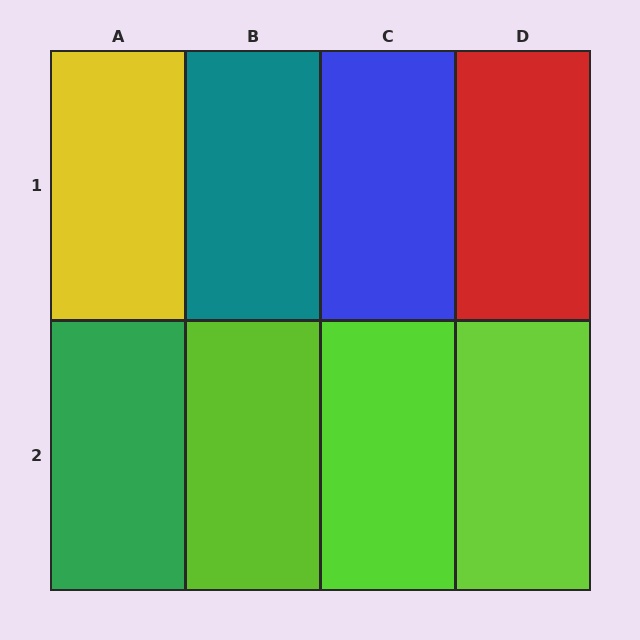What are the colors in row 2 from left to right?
Green, lime, lime, lime.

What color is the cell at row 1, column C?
Blue.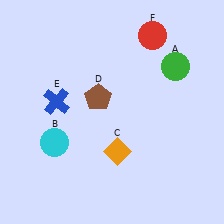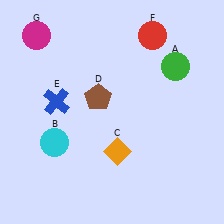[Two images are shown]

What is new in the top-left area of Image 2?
A magenta circle (G) was added in the top-left area of Image 2.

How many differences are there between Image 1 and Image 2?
There is 1 difference between the two images.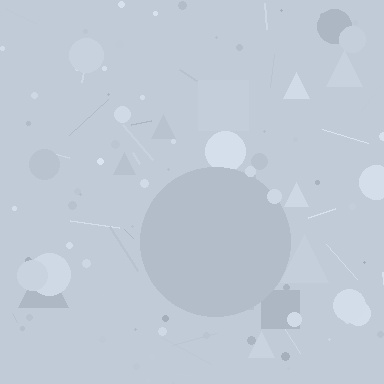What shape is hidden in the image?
A circle is hidden in the image.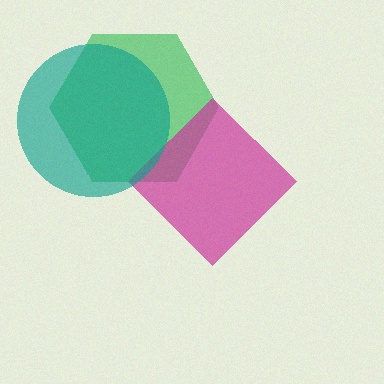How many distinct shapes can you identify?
There are 3 distinct shapes: a green hexagon, a magenta diamond, a teal circle.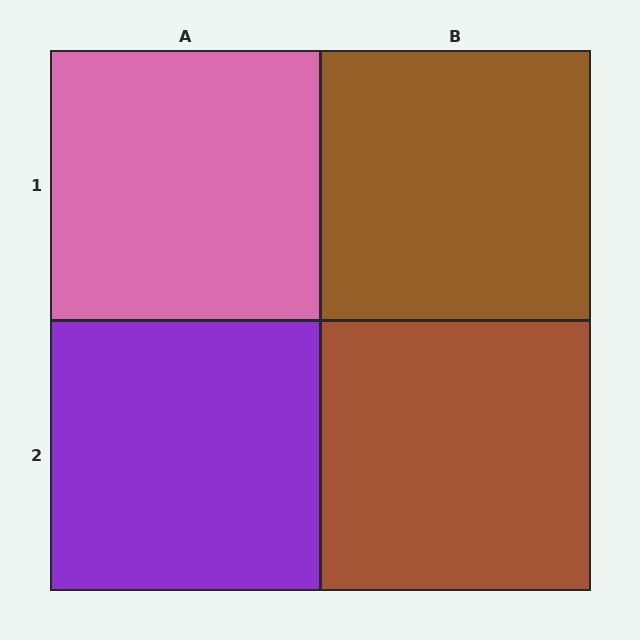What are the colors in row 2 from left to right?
Purple, brown.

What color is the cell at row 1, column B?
Brown.